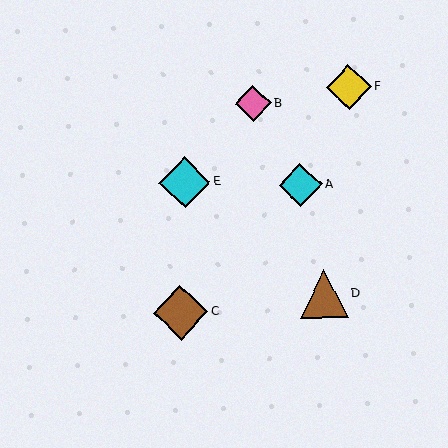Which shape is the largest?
The brown diamond (labeled C) is the largest.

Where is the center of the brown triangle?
The center of the brown triangle is at (324, 294).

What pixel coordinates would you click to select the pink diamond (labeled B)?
Click at (253, 103) to select the pink diamond B.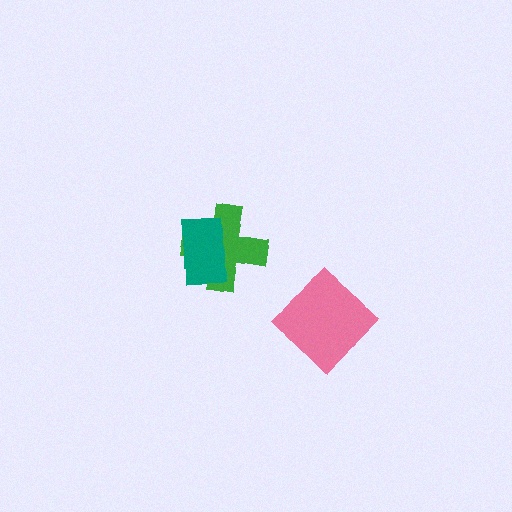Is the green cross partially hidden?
Yes, it is partially covered by another shape.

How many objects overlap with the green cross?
1 object overlaps with the green cross.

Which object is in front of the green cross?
The teal rectangle is in front of the green cross.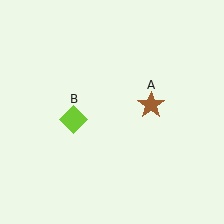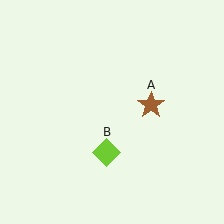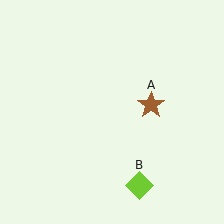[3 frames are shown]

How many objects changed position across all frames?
1 object changed position: lime diamond (object B).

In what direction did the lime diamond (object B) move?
The lime diamond (object B) moved down and to the right.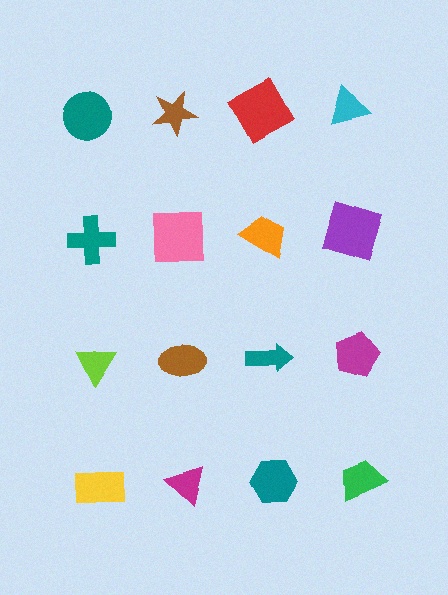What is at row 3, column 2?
A brown ellipse.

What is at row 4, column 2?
A magenta triangle.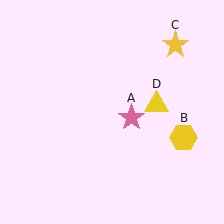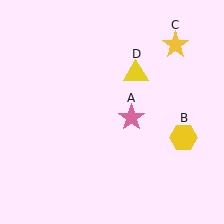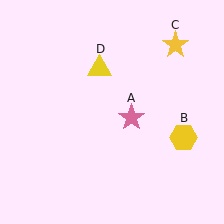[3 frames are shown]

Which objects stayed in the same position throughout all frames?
Pink star (object A) and yellow hexagon (object B) and yellow star (object C) remained stationary.